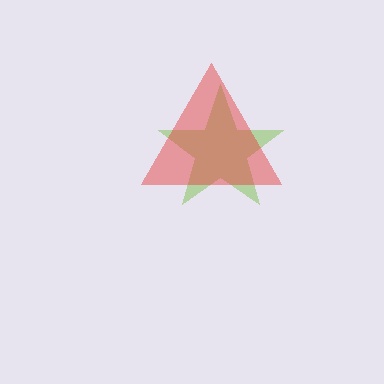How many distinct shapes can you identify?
There are 2 distinct shapes: a lime star, a red triangle.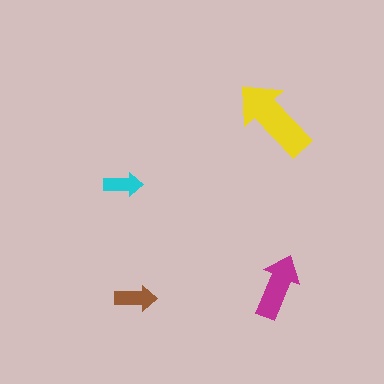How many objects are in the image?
There are 4 objects in the image.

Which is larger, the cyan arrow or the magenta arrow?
The magenta one.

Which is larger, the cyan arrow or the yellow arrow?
The yellow one.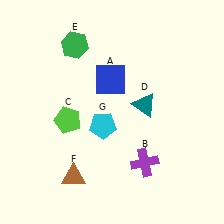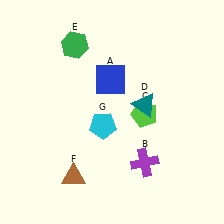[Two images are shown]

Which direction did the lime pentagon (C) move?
The lime pentagon (C) moved right.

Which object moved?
The lime pentagon (C) moved right.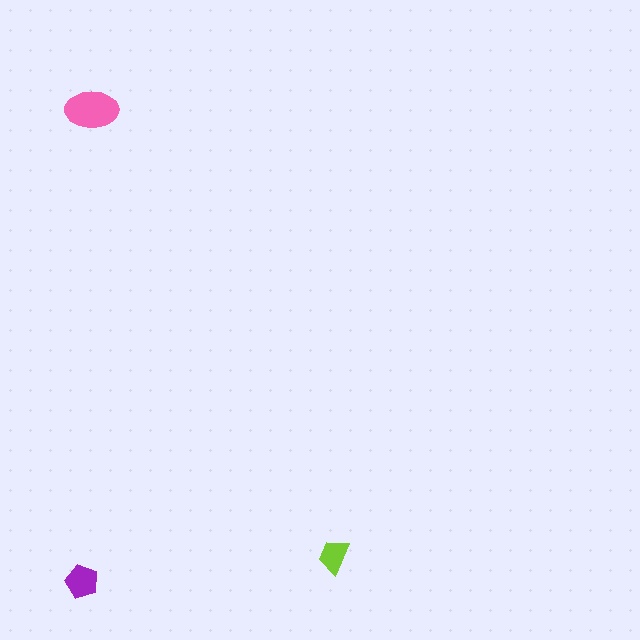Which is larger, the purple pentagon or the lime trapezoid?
The purple pentagon.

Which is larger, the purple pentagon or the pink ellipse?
The pink ellipse.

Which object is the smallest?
The lime trapezoid.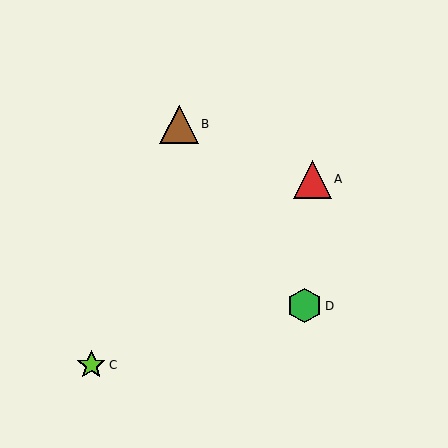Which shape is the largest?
The brown triangle (labeled B) is the largest.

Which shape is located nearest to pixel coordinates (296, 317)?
The green hexagon (labeled D) at (305, 306) is nearest to that location.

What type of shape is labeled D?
Shape D is a green hexagon.